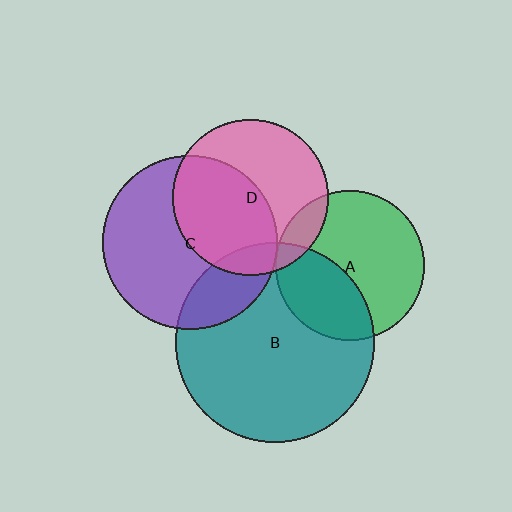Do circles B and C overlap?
Yes.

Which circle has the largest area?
Circle B (teal).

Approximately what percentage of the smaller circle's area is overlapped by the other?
Approximately 20%.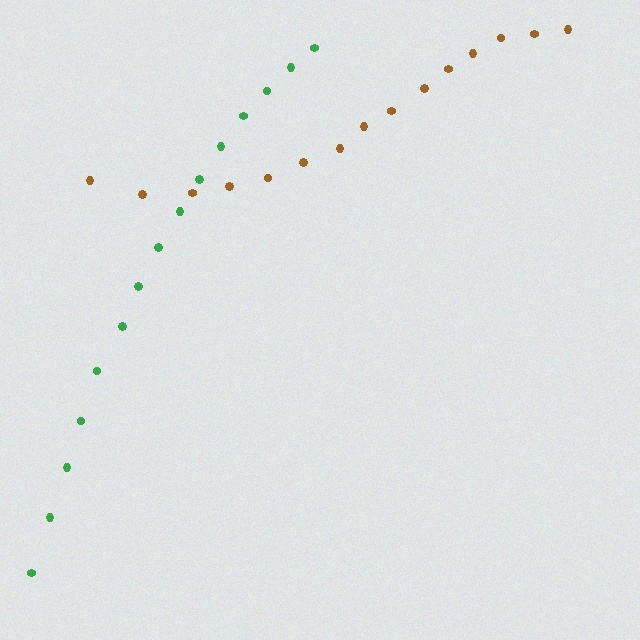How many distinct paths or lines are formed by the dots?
There are 2 distinct paths.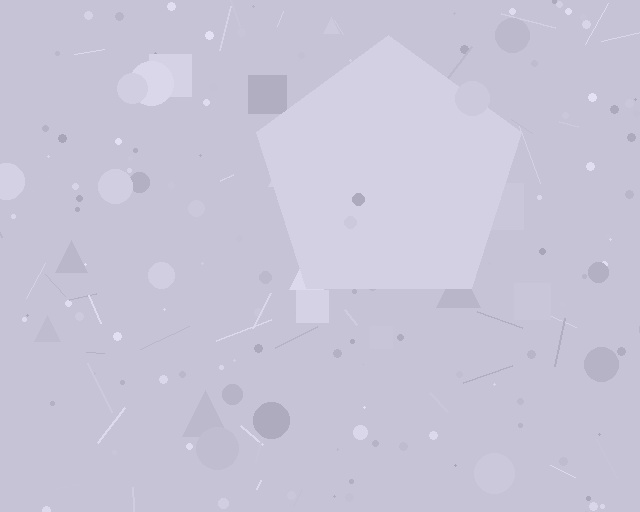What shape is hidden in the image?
A pentagon is hidden in the image.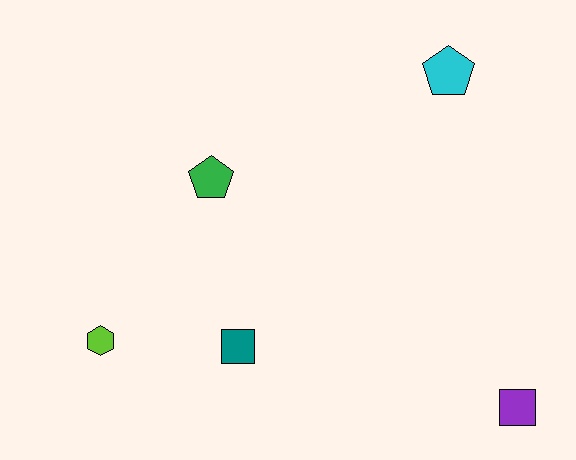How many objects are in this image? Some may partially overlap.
There are 5 objects.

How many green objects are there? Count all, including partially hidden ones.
There is 1 green object.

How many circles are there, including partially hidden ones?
There are no circles.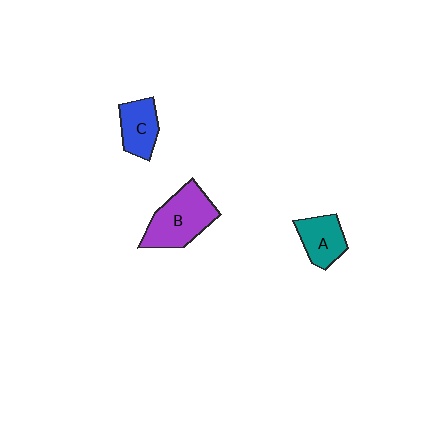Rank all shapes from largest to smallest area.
From largest to smallest: B (purple), A (teal), C (blue).